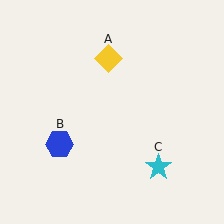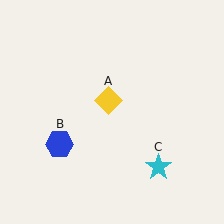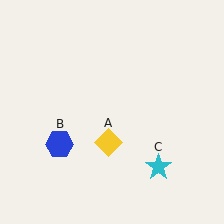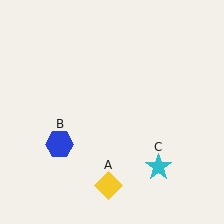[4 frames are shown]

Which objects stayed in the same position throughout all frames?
Blue hexagon (object B) and cyan star (object C) remained stationary.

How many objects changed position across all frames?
1 object changed position: yellow diamond (object A).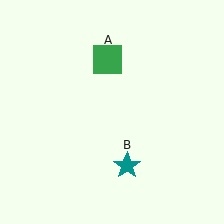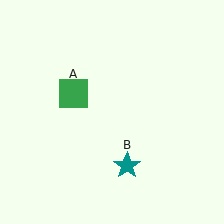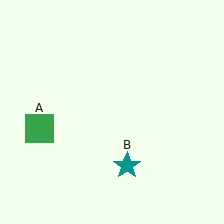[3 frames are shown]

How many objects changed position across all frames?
1 object changed position: green square (object A).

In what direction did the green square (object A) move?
The green square (object A) moved down and to the left.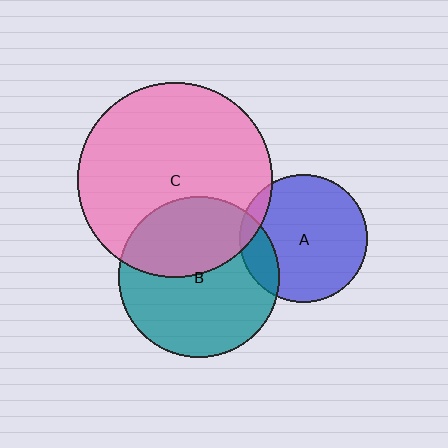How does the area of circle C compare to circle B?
Approximately 1.5 times.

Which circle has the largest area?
Circle C (pink).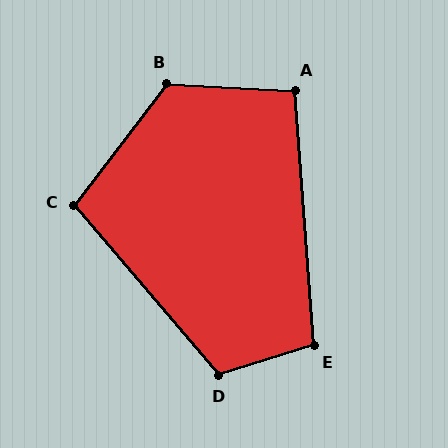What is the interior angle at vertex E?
Approximately 103 degrees (obtuse).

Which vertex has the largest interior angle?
B, at approximately 124 degrees.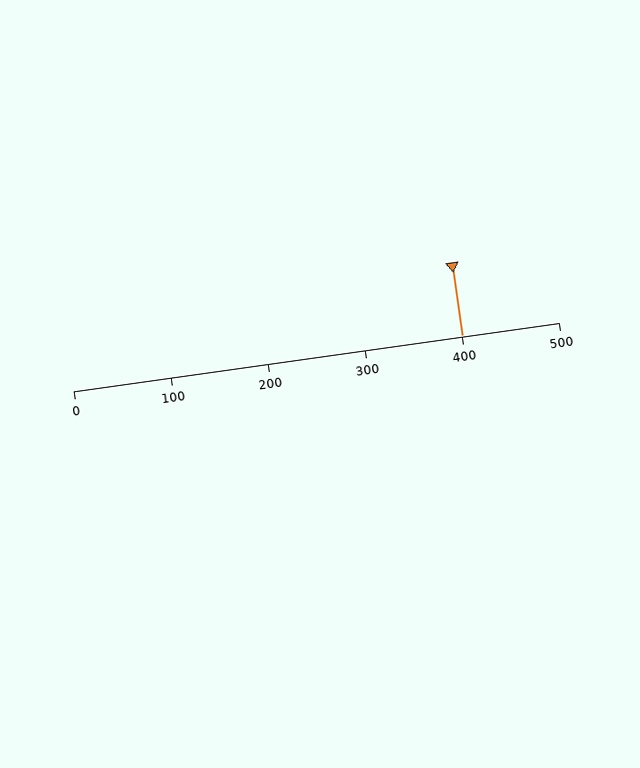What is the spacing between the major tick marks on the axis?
The major ticks are spaced 100 apart.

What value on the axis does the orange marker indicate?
The marker indicates approximately 400.